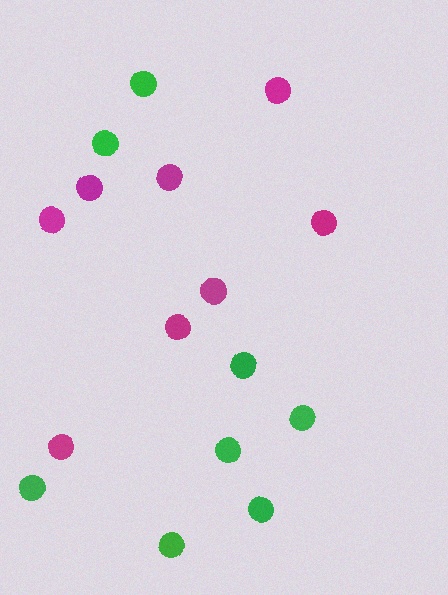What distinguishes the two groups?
There are 2 groups: one group of green circles (8) and one group of magenta circles (8).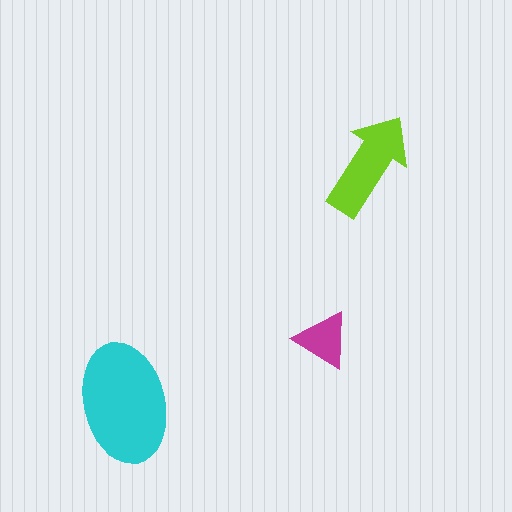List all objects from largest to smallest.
The cyan ellipse, the lime arrow, the magenta triangle.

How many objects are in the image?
There are 3 objects in the image.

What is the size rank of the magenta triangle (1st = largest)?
3rd.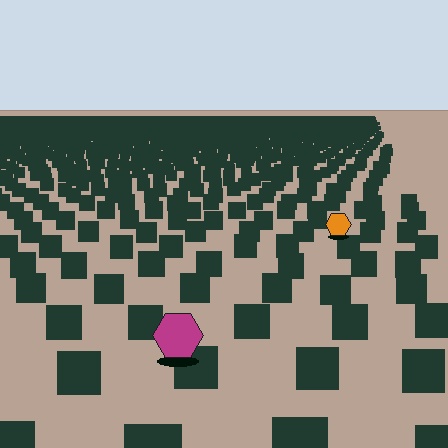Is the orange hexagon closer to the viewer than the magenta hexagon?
No. The magenta hexagon is closer — you can tell from the texture gradient: the ground texture is coarser near it.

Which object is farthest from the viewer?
The orange hexagon is farthest from the viewer. It appears smaller and the ground texture around it is denser.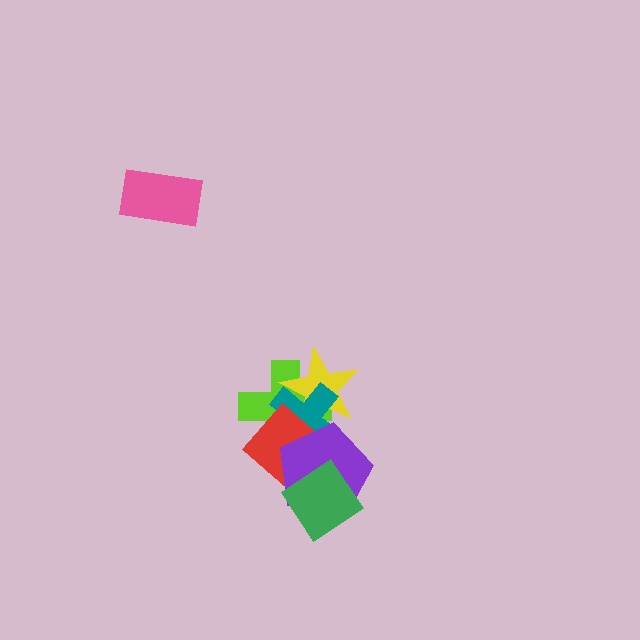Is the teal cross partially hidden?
Yes, it is partially covered by another shape.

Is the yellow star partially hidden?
Yes, it is partially covered by another shape.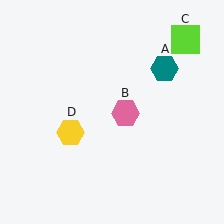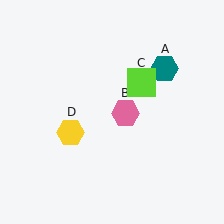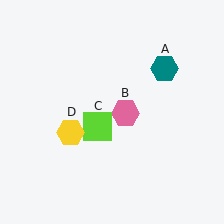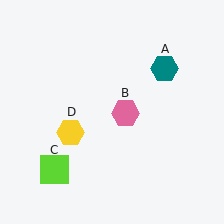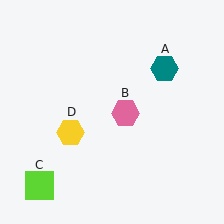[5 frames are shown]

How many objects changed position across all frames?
1 object changed position: lime square (object C).